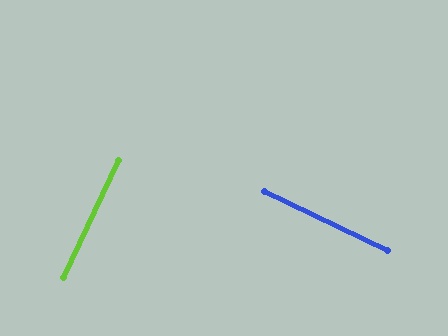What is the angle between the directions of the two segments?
Approximately 89 degrees.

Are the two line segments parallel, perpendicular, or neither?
Perpendicular — they meet at approximately 89°.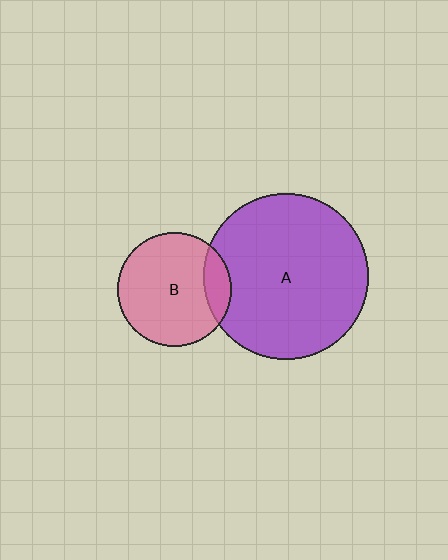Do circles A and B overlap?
Yes.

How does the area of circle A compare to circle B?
Approximately 2.1 times.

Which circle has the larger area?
Circle A (purple).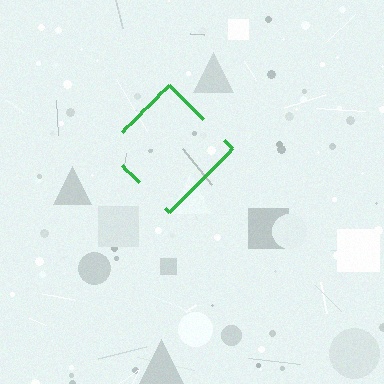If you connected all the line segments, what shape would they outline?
They would outline a diamond.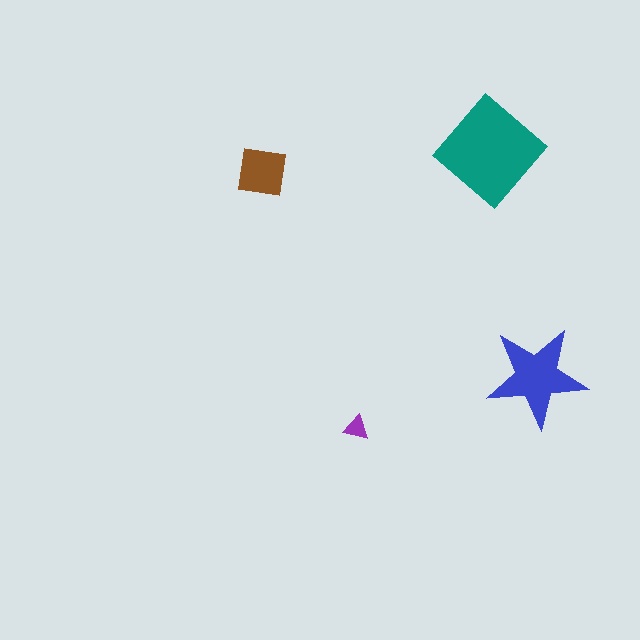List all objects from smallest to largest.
The purple triangle, the brown square, the blue star, the teal diamond.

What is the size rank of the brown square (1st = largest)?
3rd.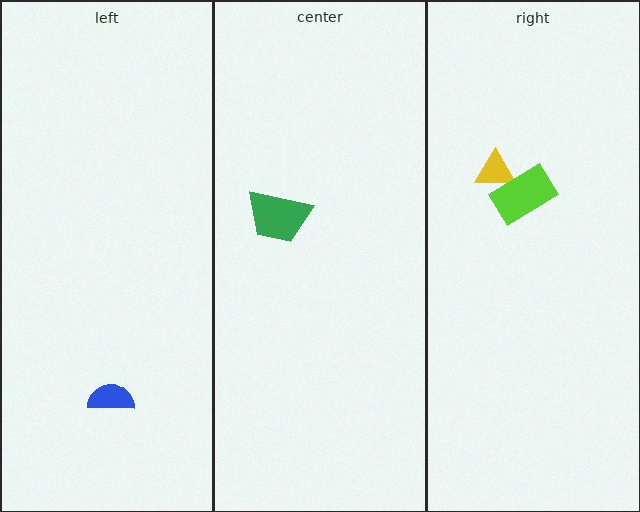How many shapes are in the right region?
2.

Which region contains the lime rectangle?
The right region.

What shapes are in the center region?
The green trapezoid.